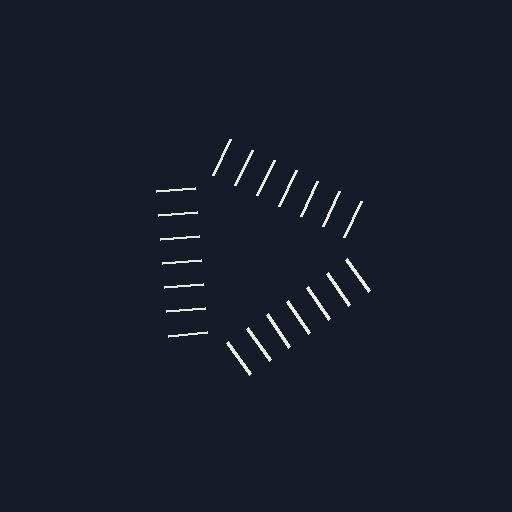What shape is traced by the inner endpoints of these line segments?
An illusory triangle — the line segments terminate on its edges but no continuous stroke is drawn.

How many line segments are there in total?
21 — 7 along each of the 3 edges.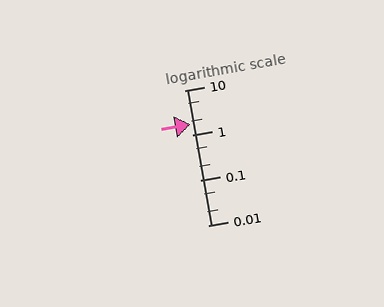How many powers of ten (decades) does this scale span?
The scale spans 3 decades, from 0.01 to 10.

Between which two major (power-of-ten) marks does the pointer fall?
The pointer is between 1 and 10.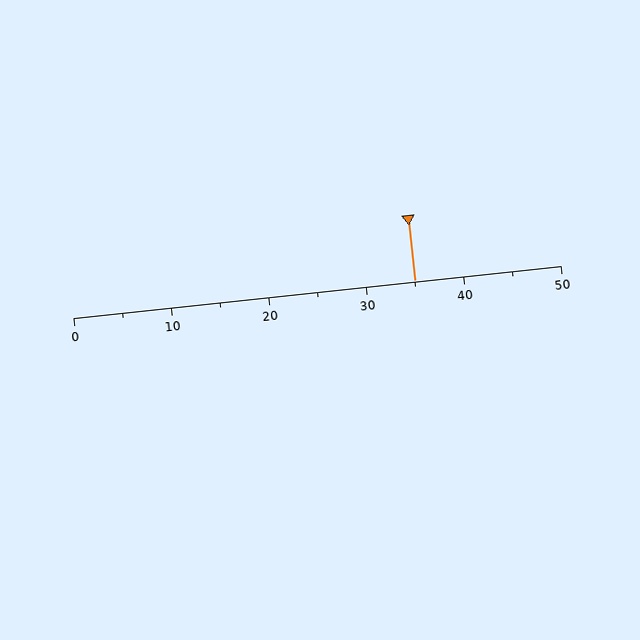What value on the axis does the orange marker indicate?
The marker indicates approximately 35.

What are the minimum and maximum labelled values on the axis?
The axis runs from 0 to 50.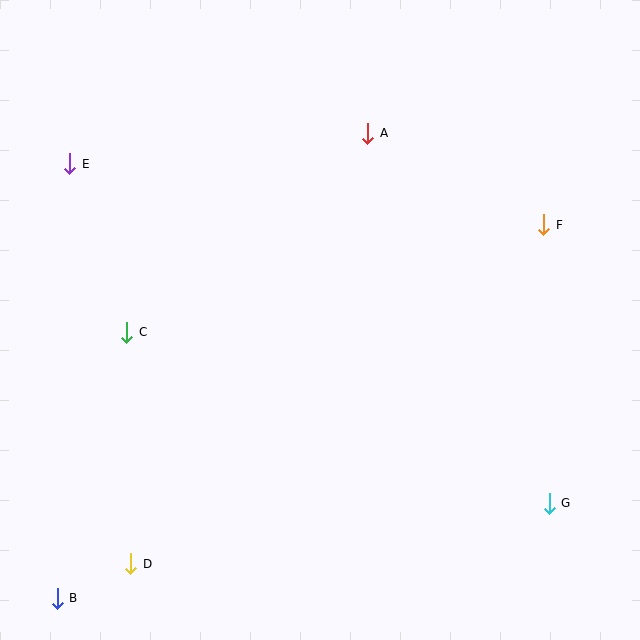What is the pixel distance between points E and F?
The distance between E and F is 478 pixels.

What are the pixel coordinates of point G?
Point G is at (549, 504).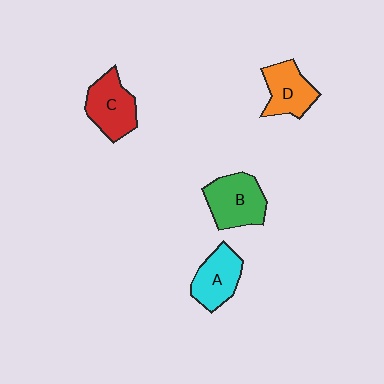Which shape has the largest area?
Shape B (green).